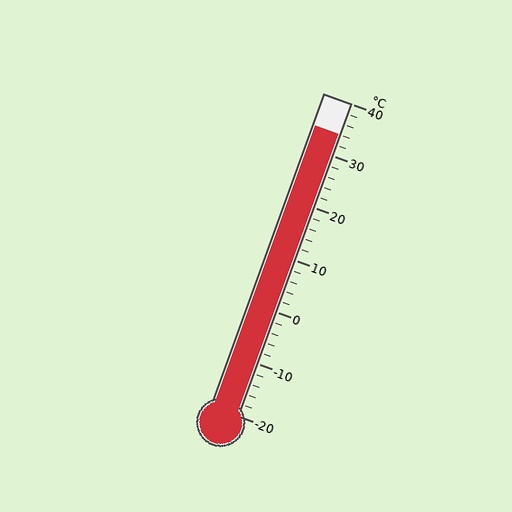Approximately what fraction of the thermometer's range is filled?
The thermometer is filled to approximately 90% of its range.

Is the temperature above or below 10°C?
The temperature is above 10°C.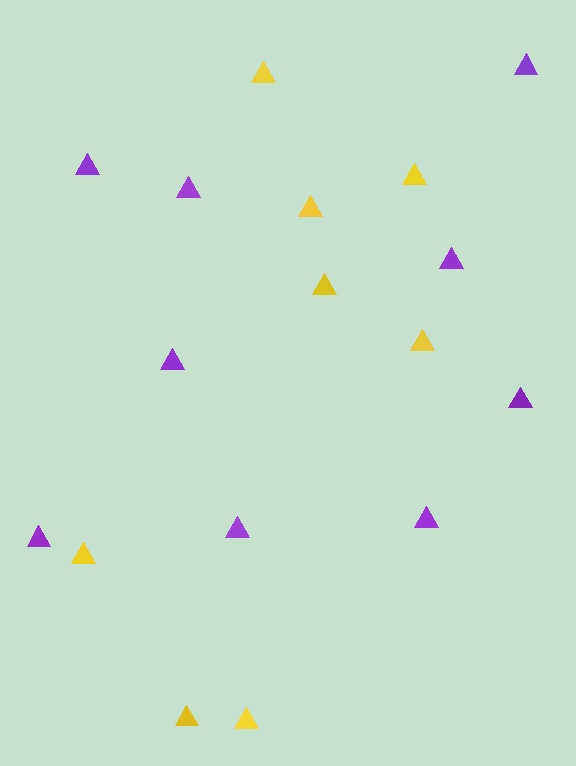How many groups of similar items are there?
There are 2 groups: one group of purple triangles (9) and one group of yellow triangles (8).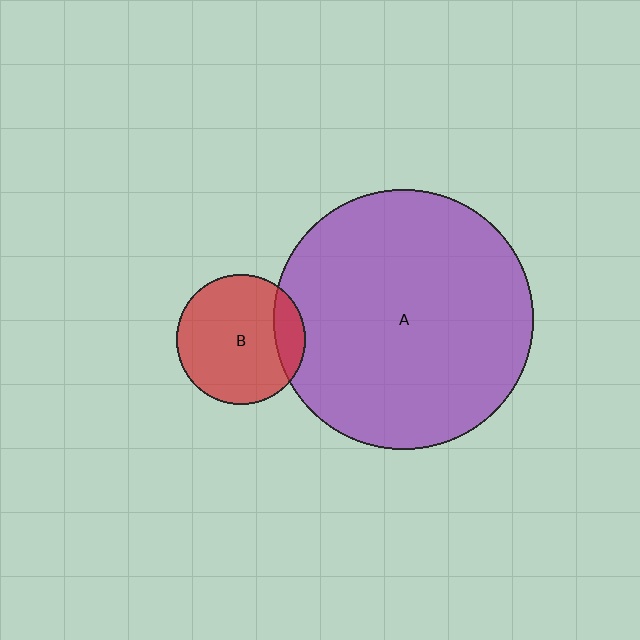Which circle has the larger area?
Circle A (purple).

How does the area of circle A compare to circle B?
Approximately 4.0 times.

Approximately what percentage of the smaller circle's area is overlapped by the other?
Approximately 15%.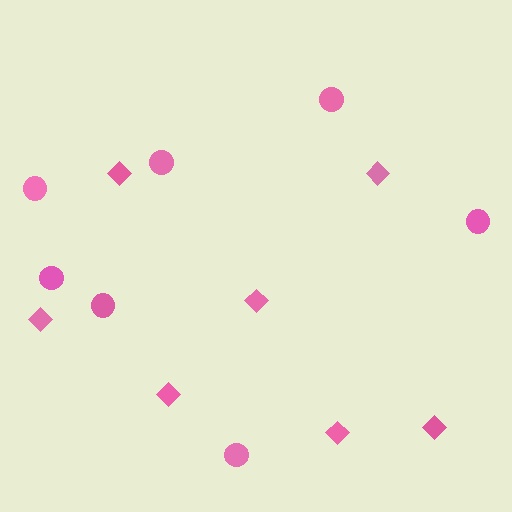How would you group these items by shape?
There are 2 groups: one group of diamonds (7) and one group of circles (7).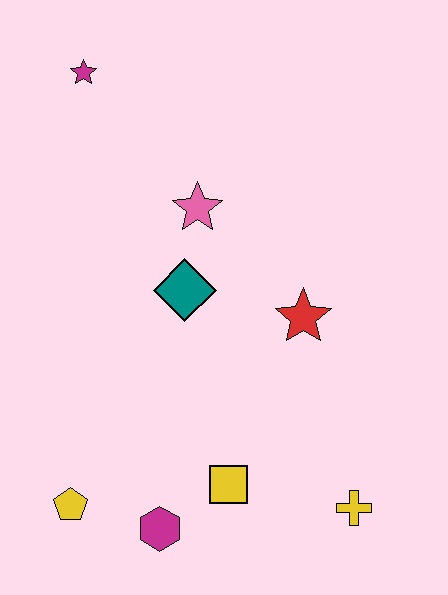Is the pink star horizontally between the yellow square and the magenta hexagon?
Yes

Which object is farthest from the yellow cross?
The magenta star is farthest from the yellow cross.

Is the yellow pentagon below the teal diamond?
Yes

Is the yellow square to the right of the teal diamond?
Yes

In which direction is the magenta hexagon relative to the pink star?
The magenta hexagon is below the pink star.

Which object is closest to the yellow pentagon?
The magenta hexagon is closest to the yellow pentagon.